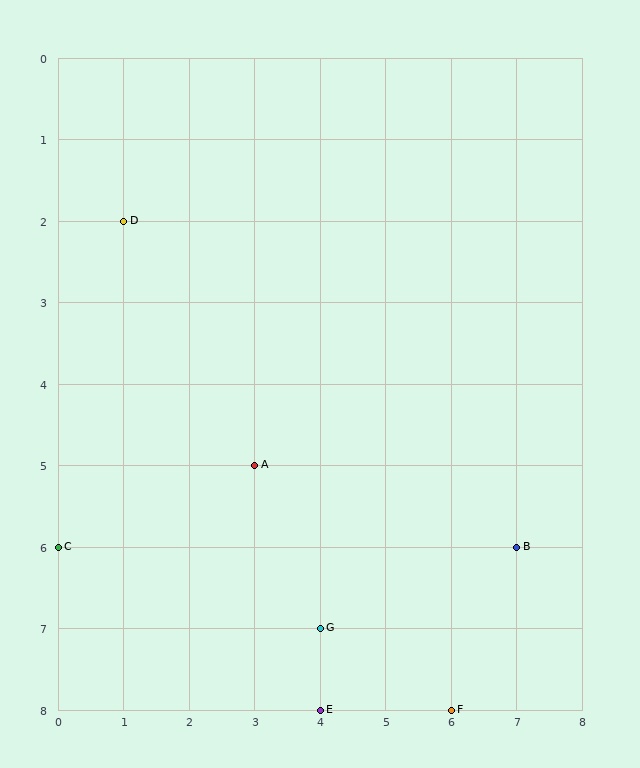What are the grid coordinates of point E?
Point E is at grid coordinates (4, 8).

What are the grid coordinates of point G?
Point G is at grid coordinates (4, 7).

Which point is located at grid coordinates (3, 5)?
Point A is at (3, 5).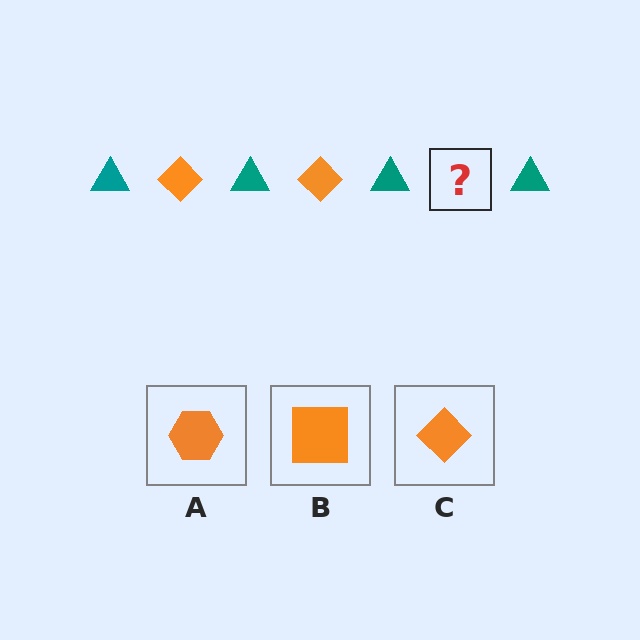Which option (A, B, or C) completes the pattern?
C.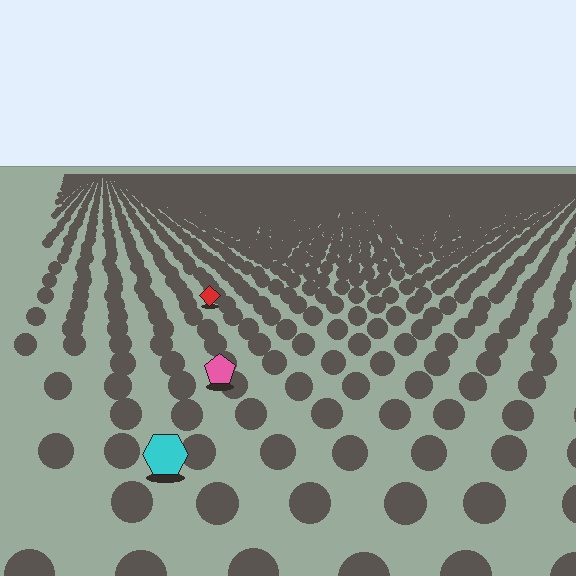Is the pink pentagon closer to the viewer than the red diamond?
Yes. The pink pentagon is closer — you can tell from the texture gradient: the ground texture is coarser near it.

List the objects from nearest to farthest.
From nearest to farthest: the cyan hexagon, the pink pentagon, the red diamond.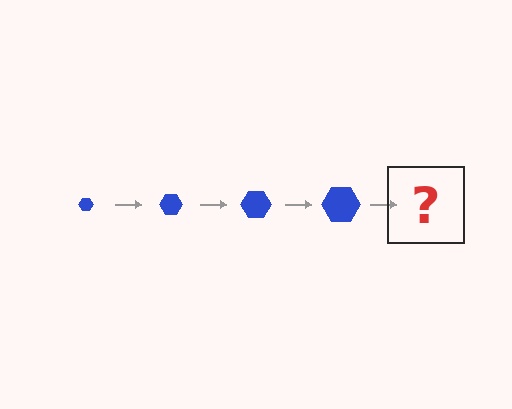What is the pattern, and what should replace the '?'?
The pattern is that the hexagon gets progressively larger each step. The '?' should be a blue hexagon, larger than the previous one.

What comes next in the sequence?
The next element should be a blue hexagon, larger than the previous one.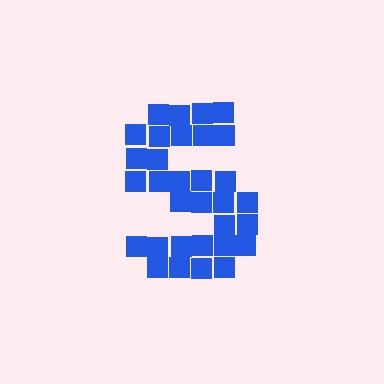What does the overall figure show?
The overall figure shows the letter S.